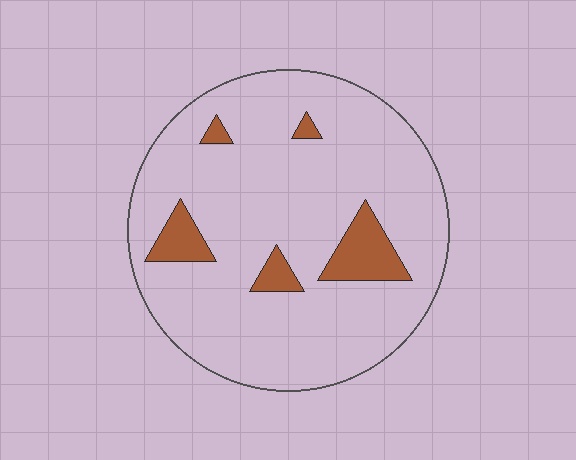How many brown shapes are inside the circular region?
5.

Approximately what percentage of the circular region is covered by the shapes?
Approximately 10%.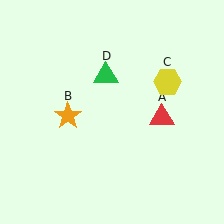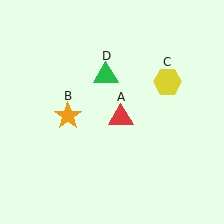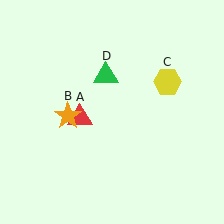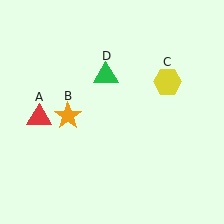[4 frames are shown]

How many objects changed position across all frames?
1 object changed position: red triangle (object A).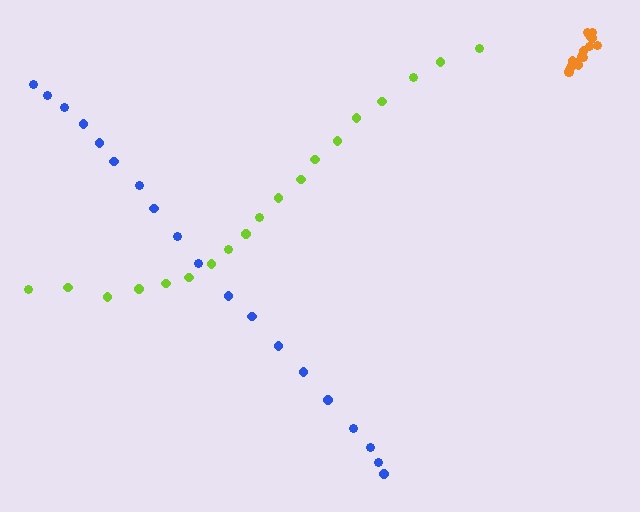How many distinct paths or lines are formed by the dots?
There are 3 distinct paths.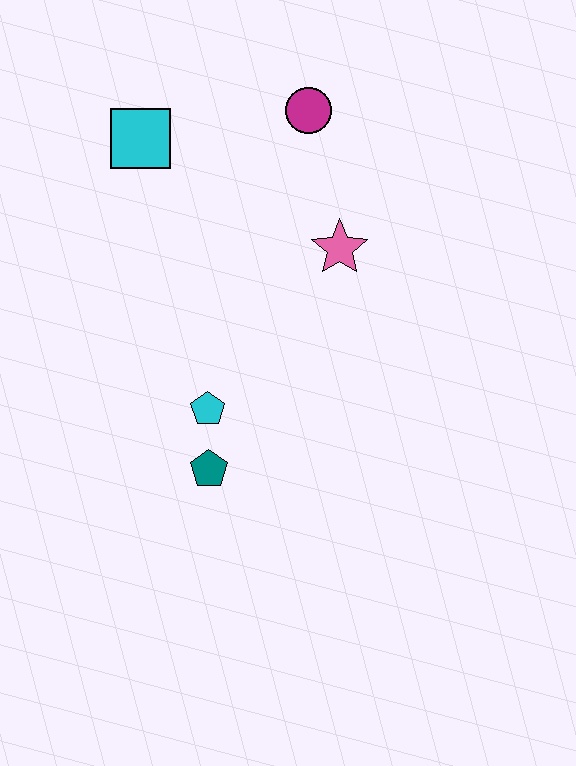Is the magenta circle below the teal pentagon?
No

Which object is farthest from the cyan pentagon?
The magenta circle is farthest from the cyan pentagon.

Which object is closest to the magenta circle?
The pink star is closest to the magenta circle.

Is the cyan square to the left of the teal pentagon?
Yes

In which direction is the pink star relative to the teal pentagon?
The pink star is above the teal pentagon.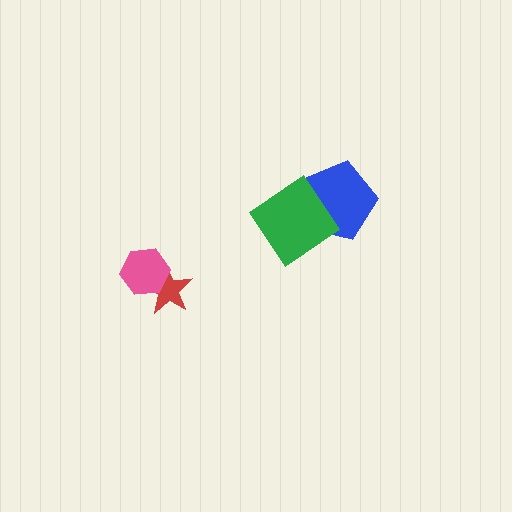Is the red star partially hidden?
Yes, it is partially covered by another shape.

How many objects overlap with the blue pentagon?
1 object overlaps with the blue pentagon.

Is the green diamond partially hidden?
No, no other shape covers it.